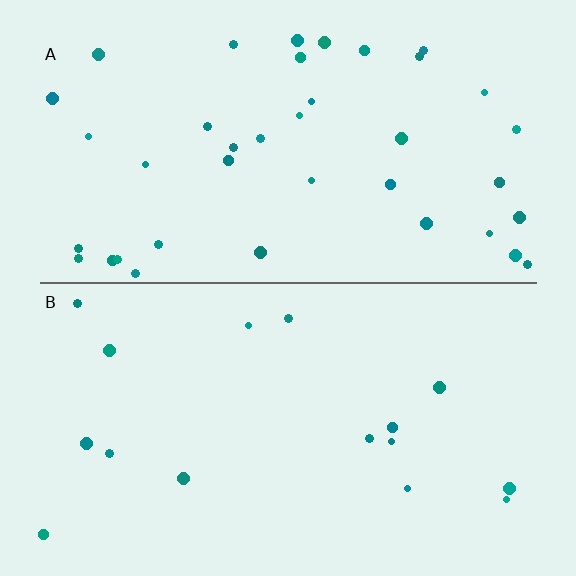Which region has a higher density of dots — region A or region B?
A (the top).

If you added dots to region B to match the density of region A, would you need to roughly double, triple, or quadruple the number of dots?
Approximately double.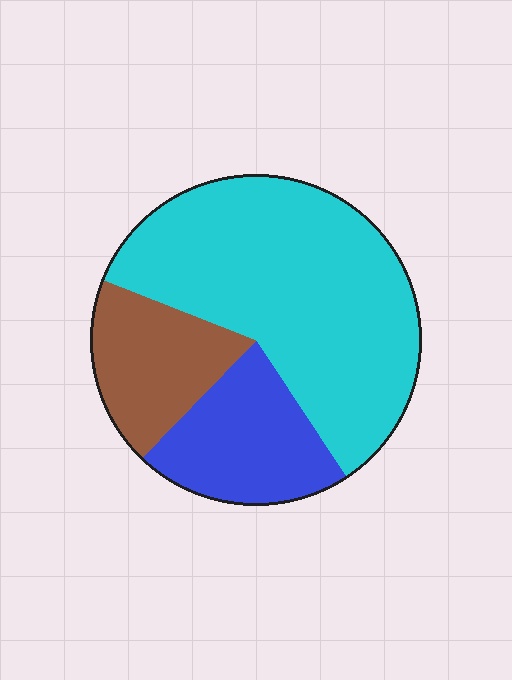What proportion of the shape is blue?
Blue takes up about one fifth (1/5) of the shape.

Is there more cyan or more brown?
Cyan.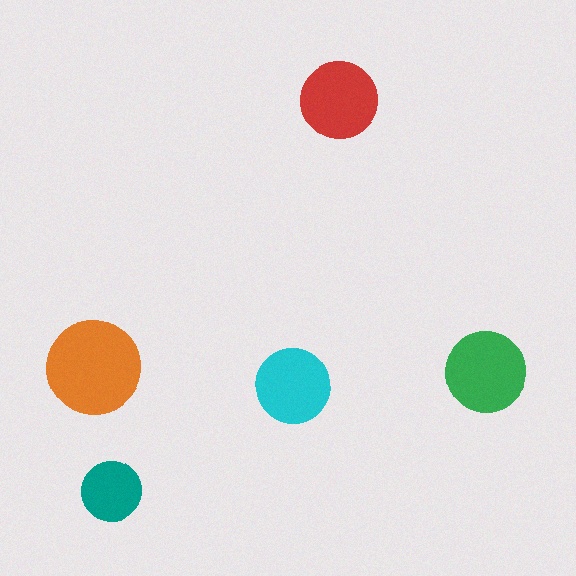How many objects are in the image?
There are 5 objects in the image.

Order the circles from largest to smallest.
the orange one, the green one, the red one, the cyan one, the teal one.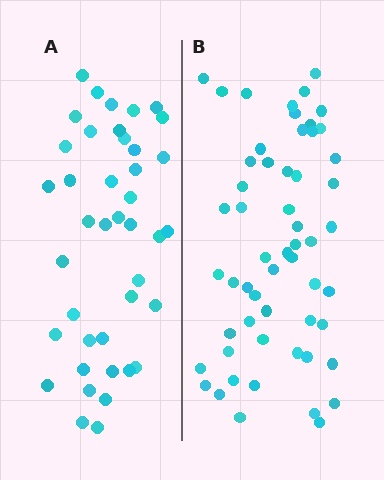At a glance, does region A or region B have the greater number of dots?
Region B (the right region) has more dots.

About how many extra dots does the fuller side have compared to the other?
Region B has approximately 15 more dots than region A.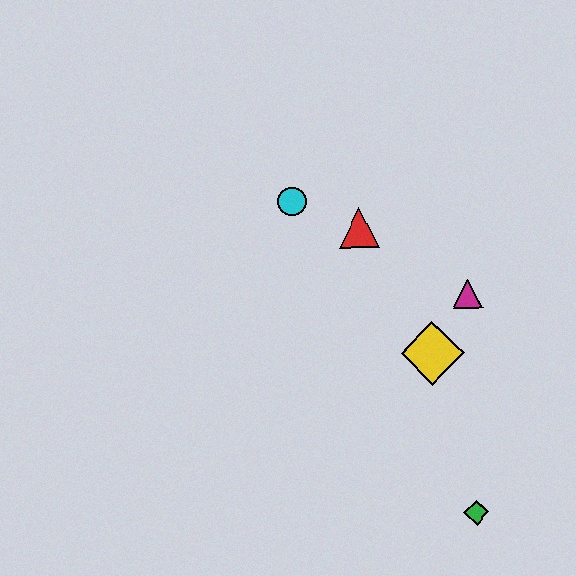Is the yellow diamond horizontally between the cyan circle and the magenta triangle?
Yes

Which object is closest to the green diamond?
The yellow diamond is closest to the green diamond.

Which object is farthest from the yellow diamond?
The cyan circle is farthest from the yellow diamond.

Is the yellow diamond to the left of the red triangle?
No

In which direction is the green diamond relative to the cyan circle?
The green diamond is below the cyan circle.